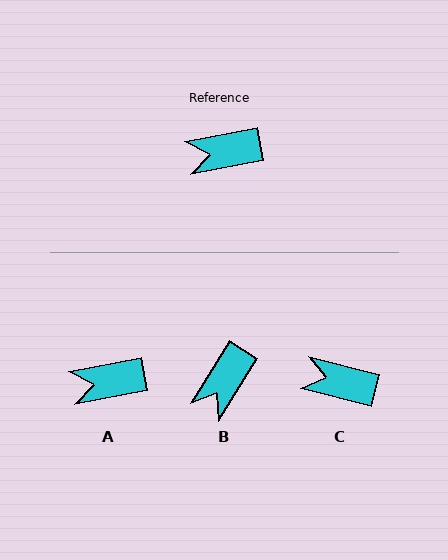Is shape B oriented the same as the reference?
No, it is off by about 47 degrees.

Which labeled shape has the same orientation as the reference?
A.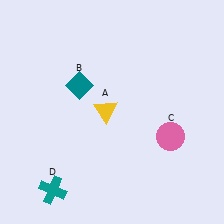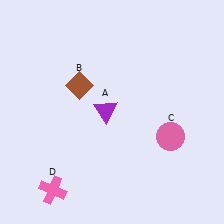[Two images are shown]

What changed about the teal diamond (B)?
In Image 1, B is teal. In Image 2, it changed to brown.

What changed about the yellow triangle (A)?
In Image 1, A is yellow. In Image 2, it changed to purple.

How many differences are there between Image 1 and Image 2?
There are 3 differences between the two images.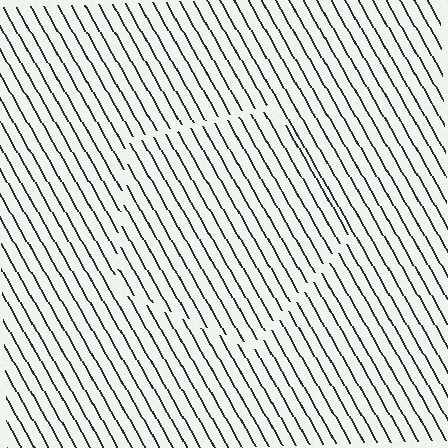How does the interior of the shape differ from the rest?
The interior of the shape contains the same grating, shifted by half a period — the contour is defined by the phase discontinuity where line-ends from the inner and outer gratings abut.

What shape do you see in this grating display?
An illusory pentagon. The interior of the shape contains the same grating, shifted by half a period — the contour is defined by the phase discontinuity where line-ends from the inner and outer gratings abut.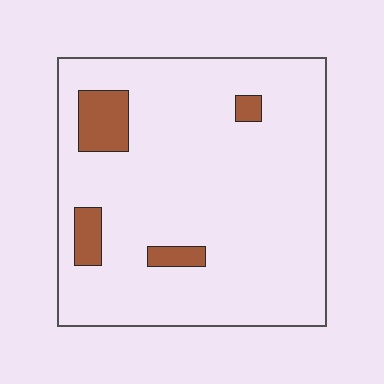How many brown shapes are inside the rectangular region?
4.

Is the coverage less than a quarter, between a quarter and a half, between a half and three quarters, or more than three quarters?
Less than a quarter.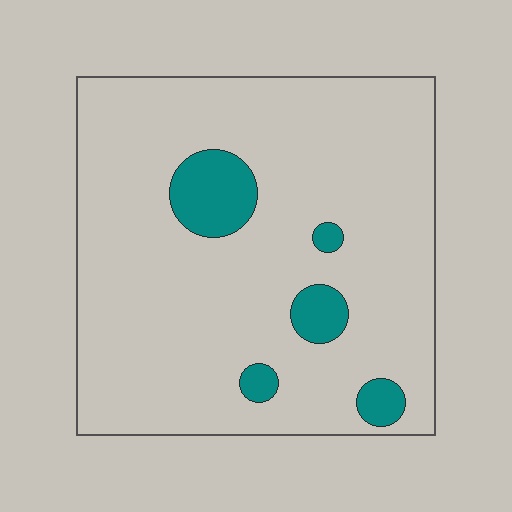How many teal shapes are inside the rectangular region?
5.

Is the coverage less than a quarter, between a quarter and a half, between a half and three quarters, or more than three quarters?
Less than a quarter.